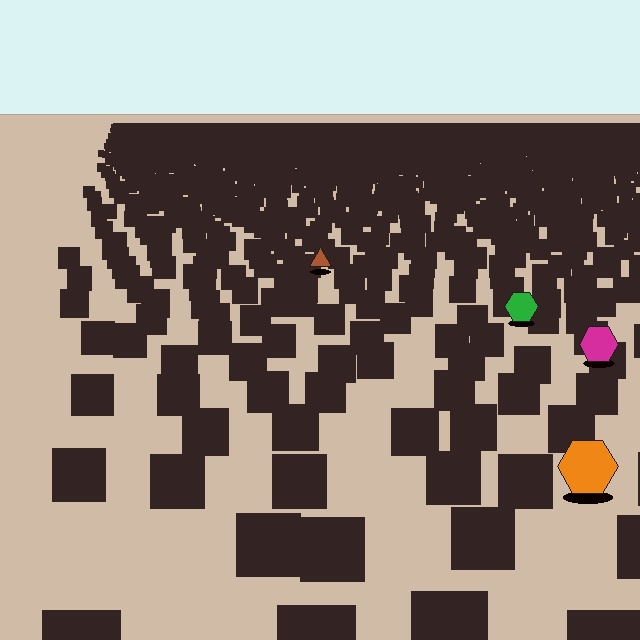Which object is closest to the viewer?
The orange hexagon is closest. The texture marks near it are larger and more spread out.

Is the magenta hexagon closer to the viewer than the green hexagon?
Yes. The magenta hexagon is closer — you can tell from the texture gradient: the ground texture is coarser near it.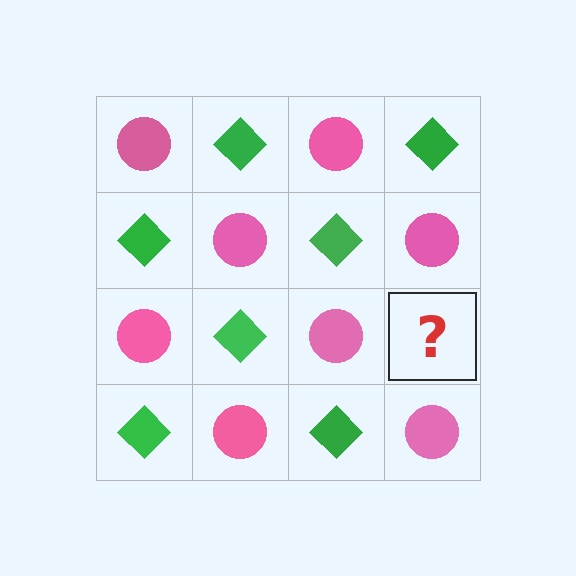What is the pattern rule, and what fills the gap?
The rule is that it alternates pink circle and green diamond in a checkerboard pattern. The gap should be filled with a green diamond.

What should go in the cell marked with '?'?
The missing cell should contain a green diamond.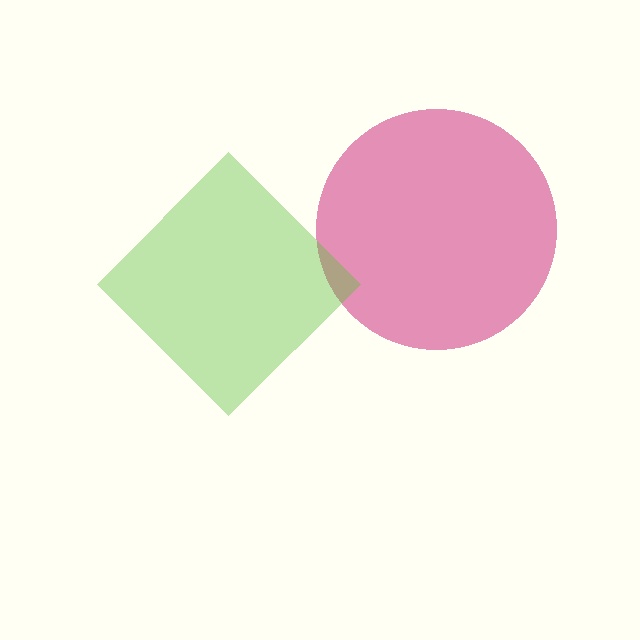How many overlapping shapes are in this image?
There are 2 overlapping shapes in the image.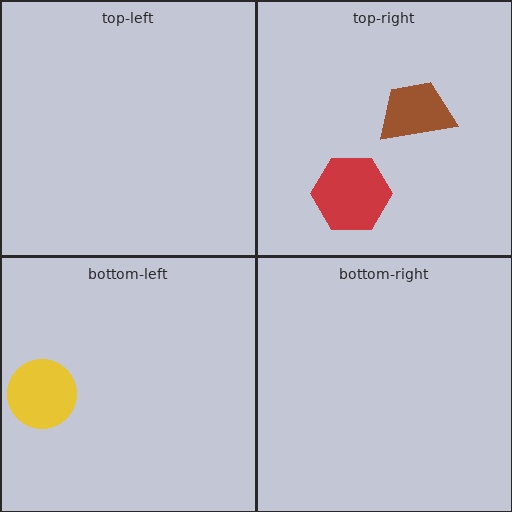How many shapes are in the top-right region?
2.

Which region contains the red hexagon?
The top-right region.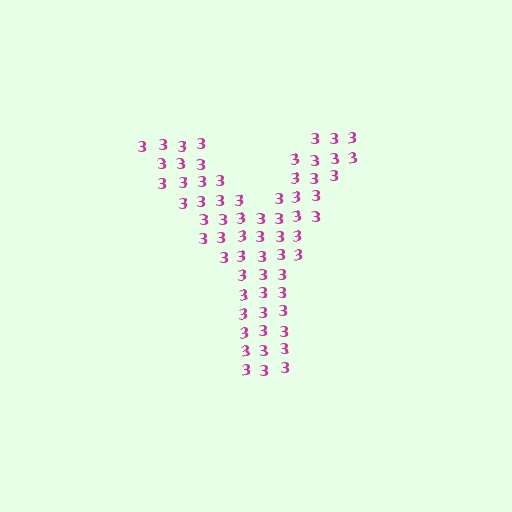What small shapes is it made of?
It is made of small digit 3's.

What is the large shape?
The large shape is the letter Y.